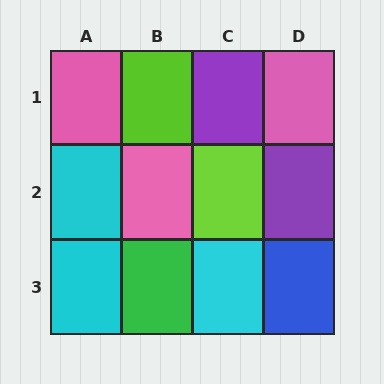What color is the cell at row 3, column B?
Green.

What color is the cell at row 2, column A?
Cyan.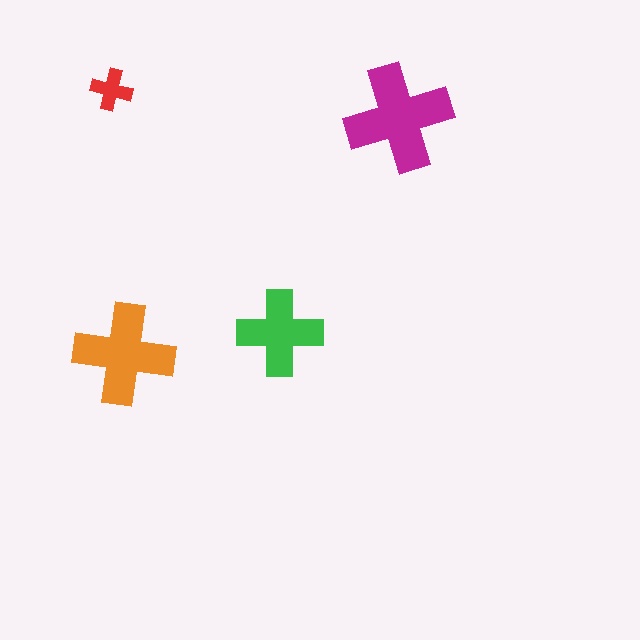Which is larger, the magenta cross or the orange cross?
The magenta one.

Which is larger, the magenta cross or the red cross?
The magenta one.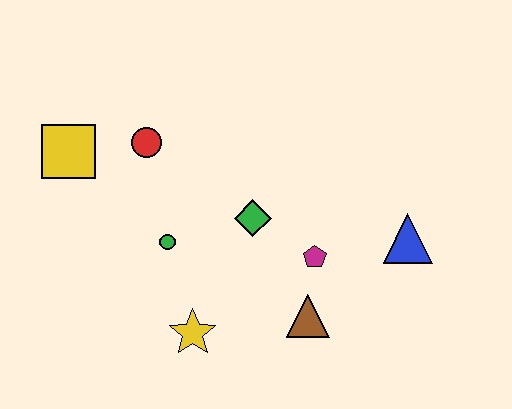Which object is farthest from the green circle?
The blue triangle is farthest from the green circle.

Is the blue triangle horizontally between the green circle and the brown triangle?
No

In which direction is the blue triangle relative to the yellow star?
The blue triangle is to the right of the yellow star.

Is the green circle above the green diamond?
No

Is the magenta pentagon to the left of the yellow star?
No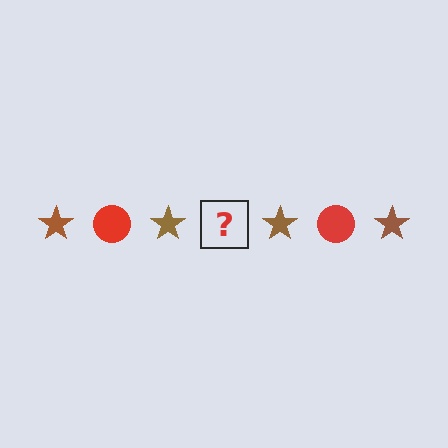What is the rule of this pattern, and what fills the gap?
The rule is that the pattern alternates between brown star and red circle. The gap should be filled with a red circle.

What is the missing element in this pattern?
The missing element is a red circle.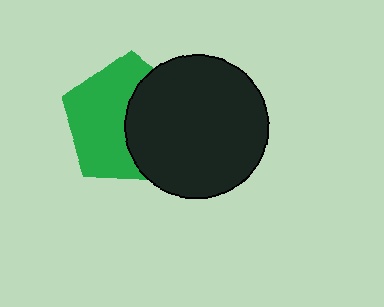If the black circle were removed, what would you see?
You would see the complete green pentagon.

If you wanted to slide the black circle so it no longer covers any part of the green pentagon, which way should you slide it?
Slide it right — that is the most direct way to separate the two shapes.